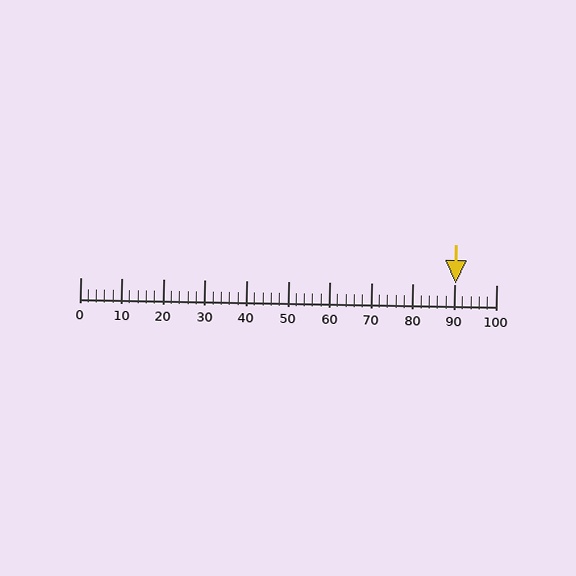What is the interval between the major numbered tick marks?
The major tick marks are spaced 10 units apart.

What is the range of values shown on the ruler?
The ruler shows values from 0 to 100.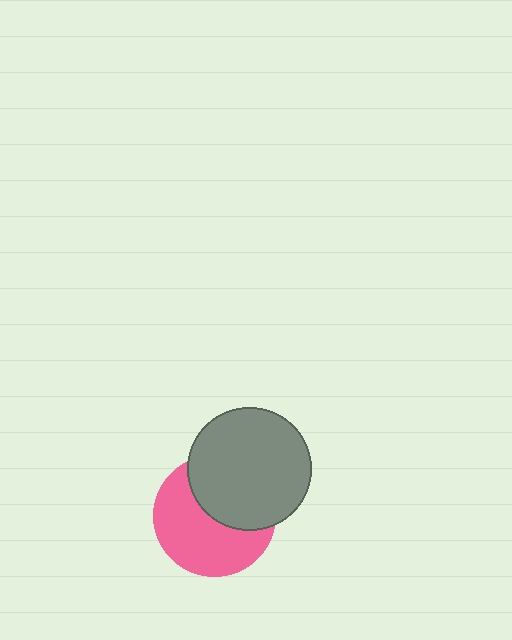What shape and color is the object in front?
The object in front is a gray circle.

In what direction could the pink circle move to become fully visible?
The pink circle could move toward the lower-left. That would shift it out from behind the gray circle entirely.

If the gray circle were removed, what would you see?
You would see the complete pink circle.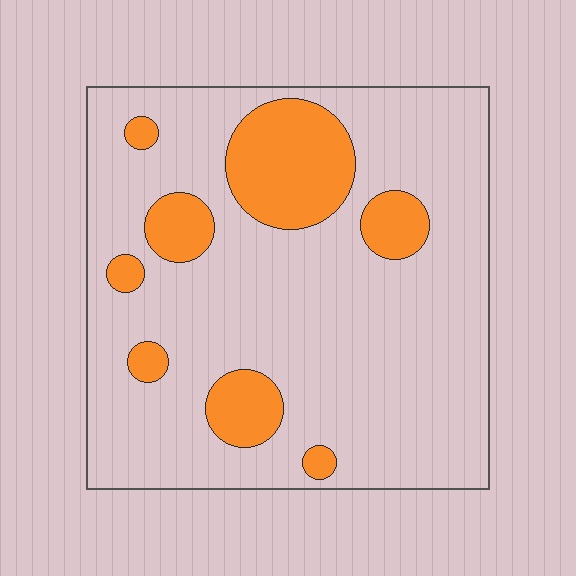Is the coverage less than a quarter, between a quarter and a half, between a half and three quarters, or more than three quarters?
Less than a quarter.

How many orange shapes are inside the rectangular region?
8.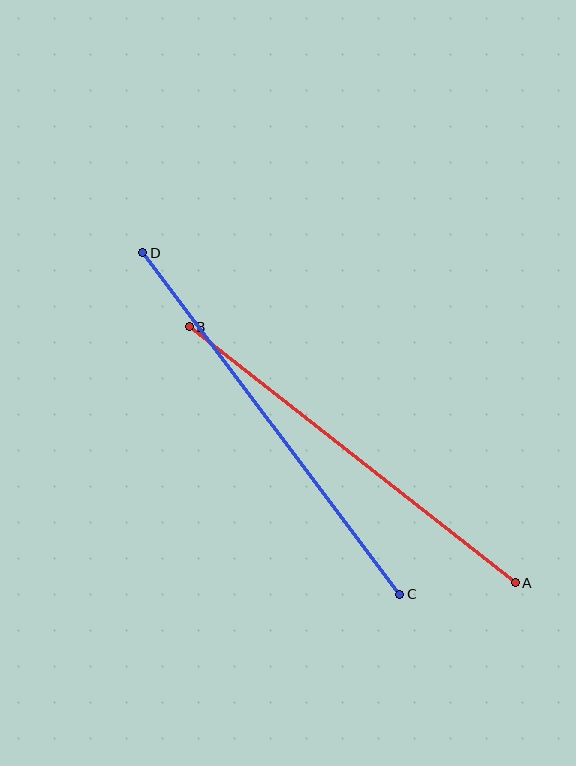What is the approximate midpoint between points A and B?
The midpoint is at approximately (352, 455) pixels.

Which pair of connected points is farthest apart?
Points C and D are farthest apart.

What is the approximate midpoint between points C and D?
The midpoint is at approximately (271, 423) pixels.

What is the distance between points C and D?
The distance is approximately 427 pixels.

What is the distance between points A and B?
The distance is approximately 414 pixels.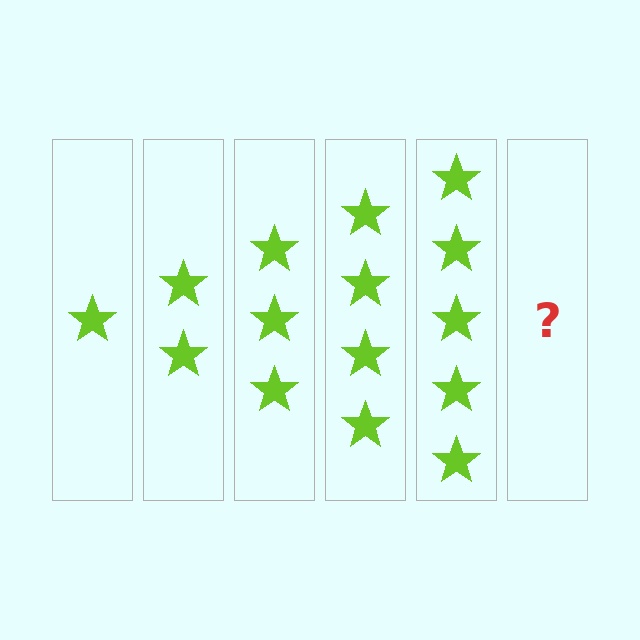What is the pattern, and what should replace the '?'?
The pattern is that each step adds one more star. The '?' should be 6 stars.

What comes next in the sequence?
The next element should be 6 stars.